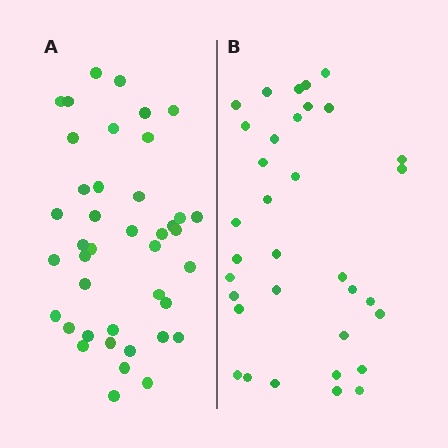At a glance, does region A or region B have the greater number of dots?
Region A (the left region) has more dots.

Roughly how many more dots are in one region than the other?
Region A has roughly 8 or so more dots than region B.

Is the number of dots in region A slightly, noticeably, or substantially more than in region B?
Region A has only slightly more — the two regions are fairly close. The ratio is roughly 1.2 to 1.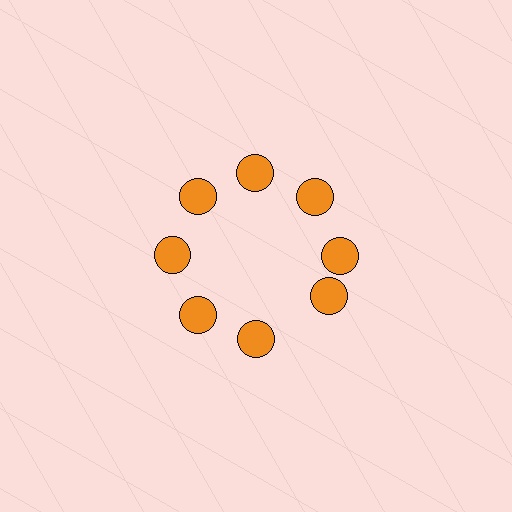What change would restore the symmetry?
The symmetry would be restored by rotating it back into even spacing with its neighbors so that all 8 circles sit at equal angles and equal distance from the center.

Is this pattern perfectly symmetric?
No. The 8 orange circles are arranged in a ring, but one element near the 4 o'clock position is rotated out of alignment along the ring, breaking the 8-fold rotational symmetry.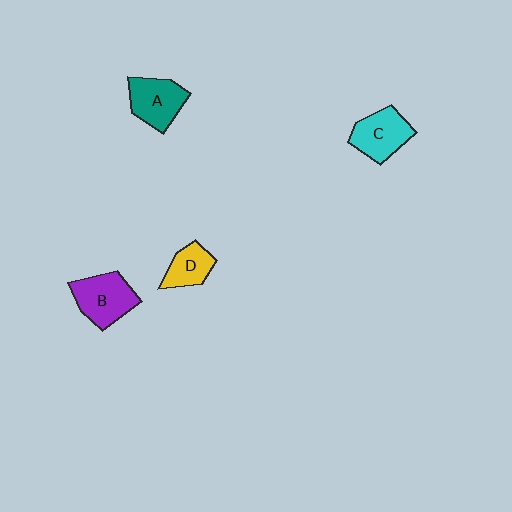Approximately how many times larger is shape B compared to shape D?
Approximately 1.5 times.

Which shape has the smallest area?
Shape D (yellow).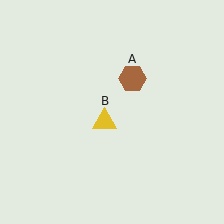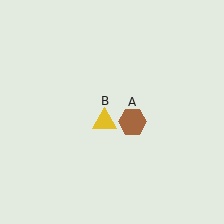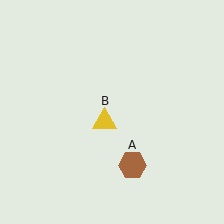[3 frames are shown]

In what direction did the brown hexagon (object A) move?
The brown hexagon (object A) moved down.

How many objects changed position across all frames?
1 object changed position: brown hexagon (object A).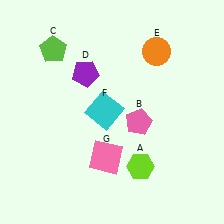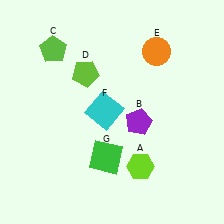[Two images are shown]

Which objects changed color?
B changed from pink to purple. D changed from purple to lime. G changed from pink to green.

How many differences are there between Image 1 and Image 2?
There are 3 differences between the two images.